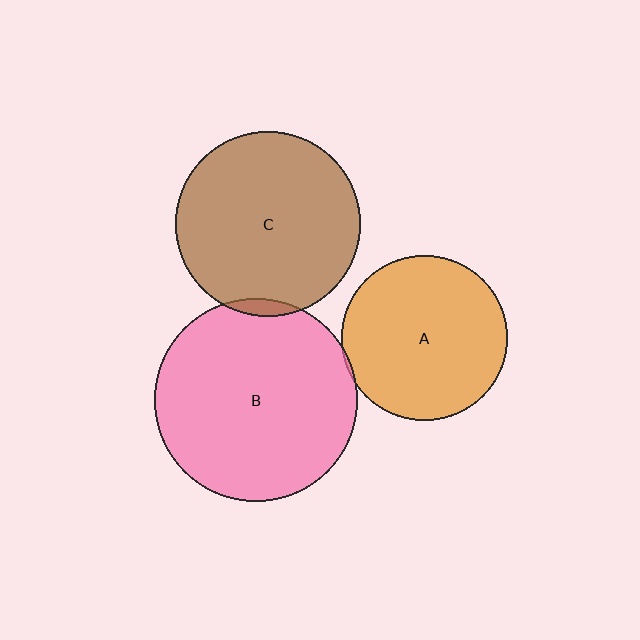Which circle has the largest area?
Circle B (pink).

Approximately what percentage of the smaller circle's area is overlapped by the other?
Approximately 5%.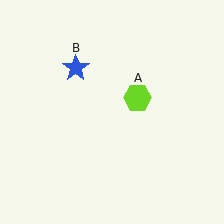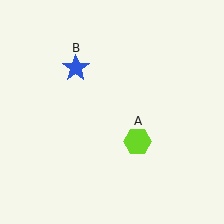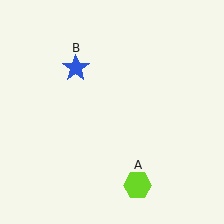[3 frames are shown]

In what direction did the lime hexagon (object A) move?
The lime hexagon (object A) moved down.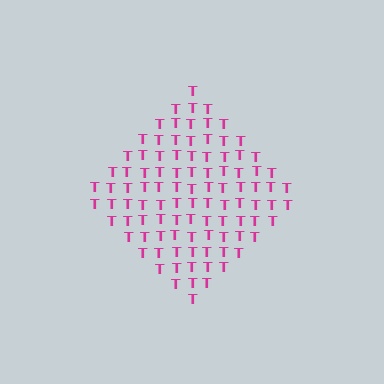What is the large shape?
The large shape is a diamond.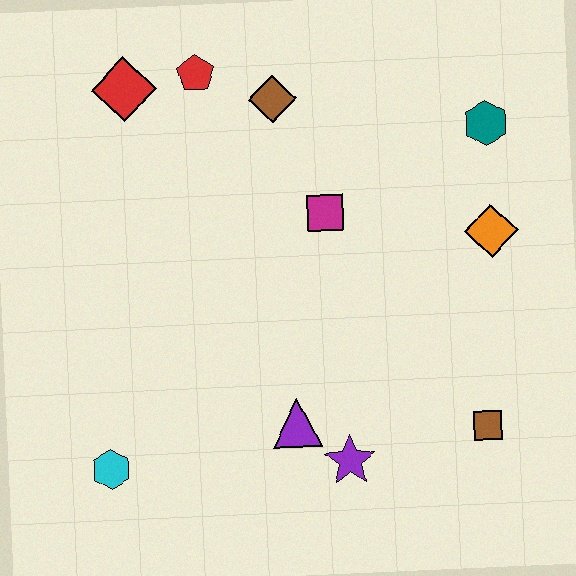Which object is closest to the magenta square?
The brown diamond is closest to the magenta square.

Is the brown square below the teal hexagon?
Yes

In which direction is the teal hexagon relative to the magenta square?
The teal hexagon is to the right of the magenta square.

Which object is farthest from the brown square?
The red diamond is farthest from the brown square.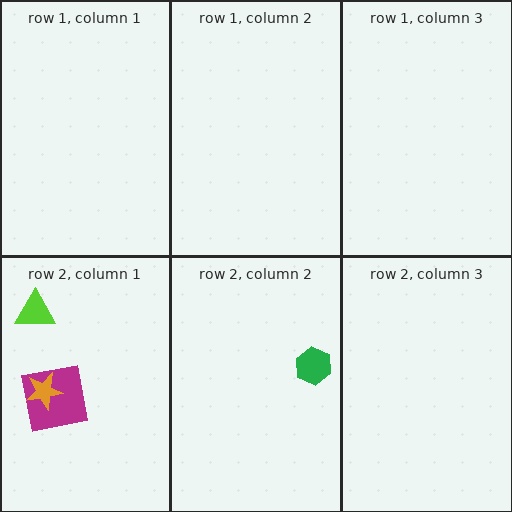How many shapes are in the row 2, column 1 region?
3.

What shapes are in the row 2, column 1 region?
The magenta square, the orange star, the lime triangle.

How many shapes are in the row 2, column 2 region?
1.